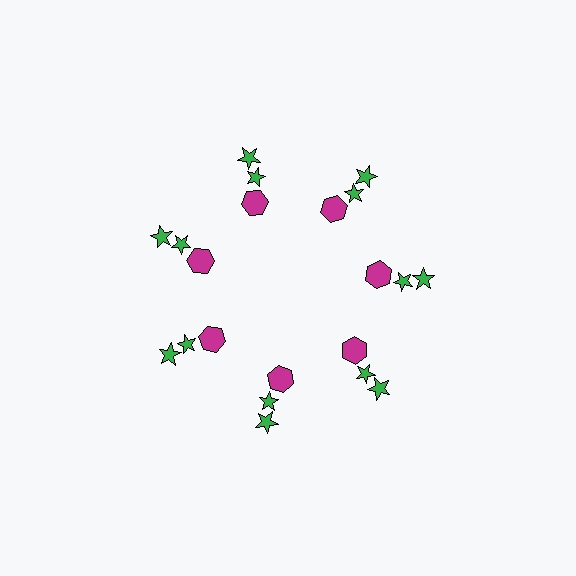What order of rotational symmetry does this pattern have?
This pattern has 7-fold rotational symmetry.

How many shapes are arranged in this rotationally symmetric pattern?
There are 21 shapes, arranged in 7 groups of 3.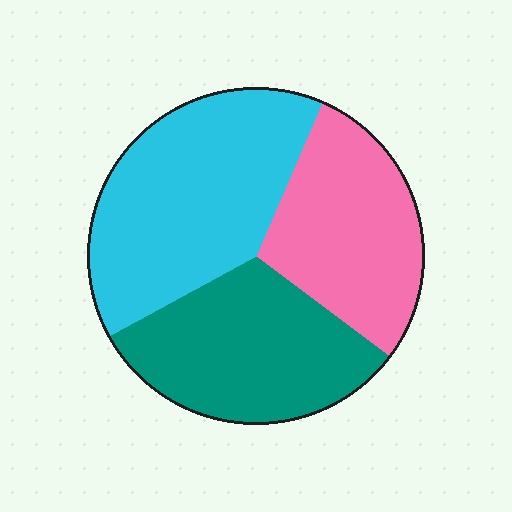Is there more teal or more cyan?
Cyan.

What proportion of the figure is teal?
Teal covers 32% of the figure.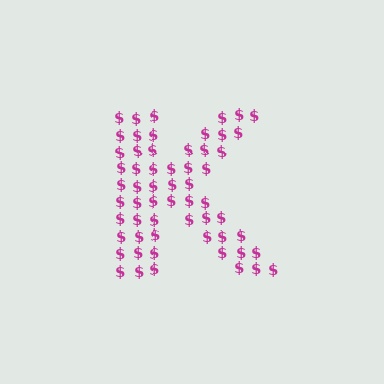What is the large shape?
The large shape is the letter K.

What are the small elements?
The small elements are dollar signs.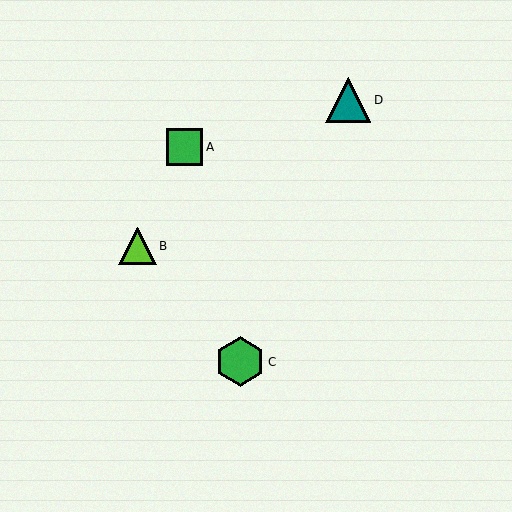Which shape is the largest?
The green hexagon (labeled C) is the largest.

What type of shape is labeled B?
Shape B is a lime triangle.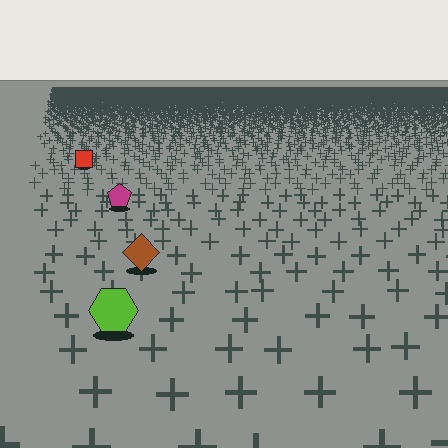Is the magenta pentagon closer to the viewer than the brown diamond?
No. The brown diamond is closer — you can tell from the texture gradient: the ground texture is coarser near it.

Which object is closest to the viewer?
The lime hexagon is closest. The texture marks near it are larger and more spread out.